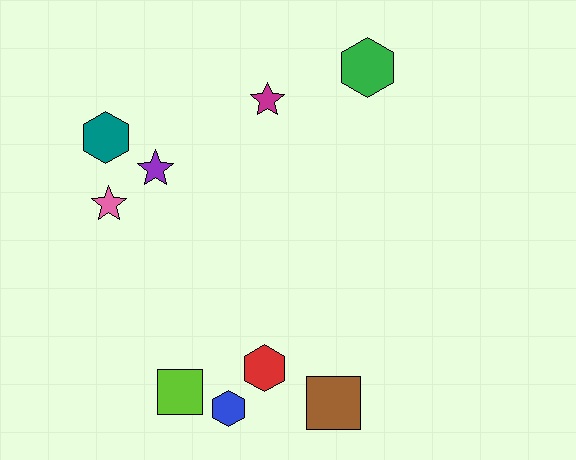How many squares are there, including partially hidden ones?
There are 2 squares.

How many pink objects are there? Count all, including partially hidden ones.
There is 1 pink object.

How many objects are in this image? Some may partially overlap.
There are 9 objects.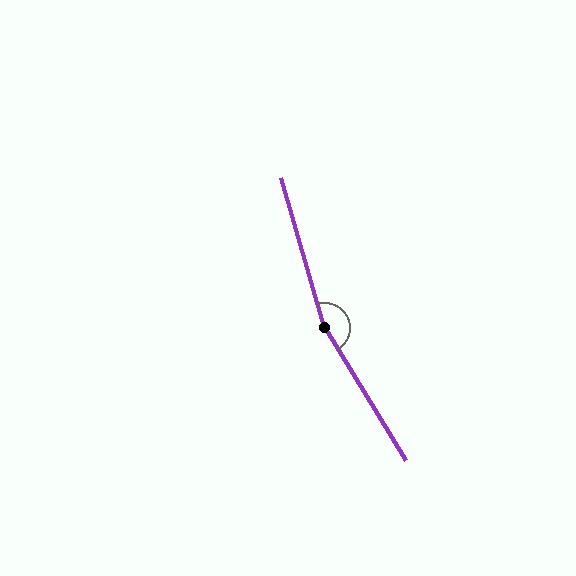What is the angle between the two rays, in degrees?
Approximately 165 degrees.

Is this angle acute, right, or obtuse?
It is obtuse.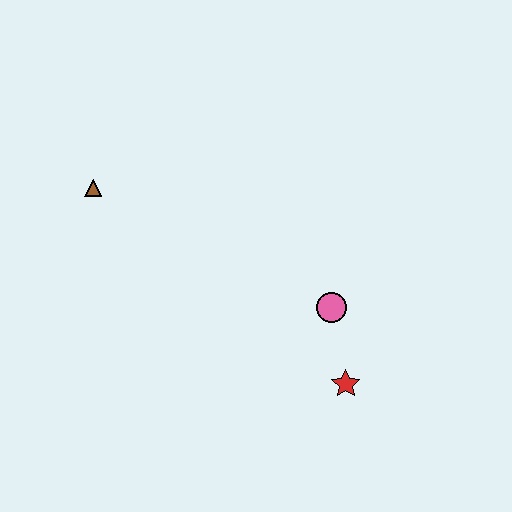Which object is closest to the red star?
The pink circle is closest to the red star.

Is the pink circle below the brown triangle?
Yes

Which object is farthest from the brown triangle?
The red star is farthest from the brown triangle.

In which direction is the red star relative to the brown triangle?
The red star is to the right of the brown triangle.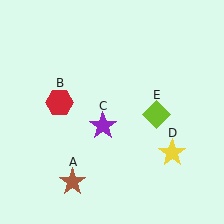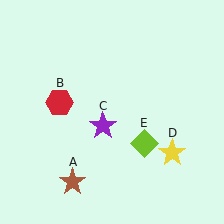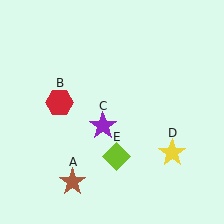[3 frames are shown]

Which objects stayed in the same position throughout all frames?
Brown star (object A) and red hexagon (object B) and purple star (object C) and yellow star (object D) remained stationary.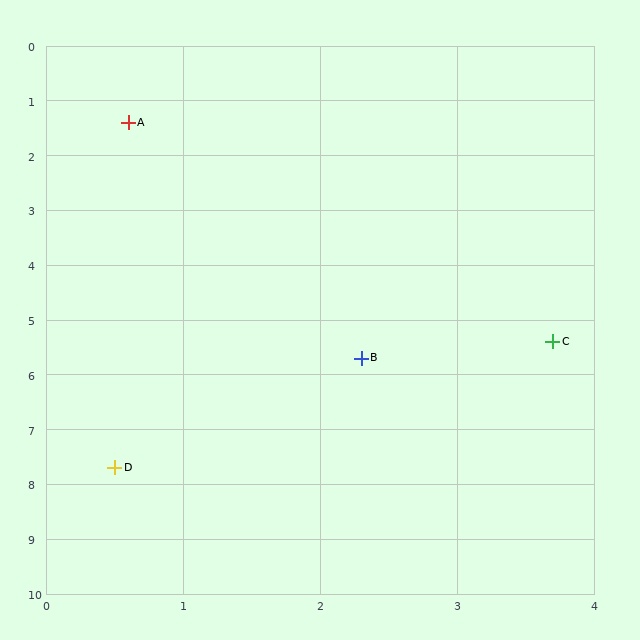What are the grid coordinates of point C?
Point C is at approximately (3.7, 5.4).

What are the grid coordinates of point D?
Point D is at approximately (0.5, 7.7).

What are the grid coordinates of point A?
Point A is at approximately (0.6, 1.4).